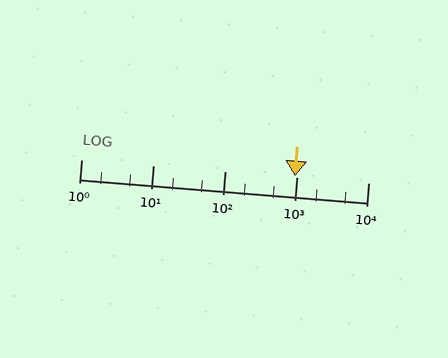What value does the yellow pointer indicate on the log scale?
The pointer indicates approximately 960.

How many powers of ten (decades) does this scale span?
The scale spans 4 decades, from 1 to 10000.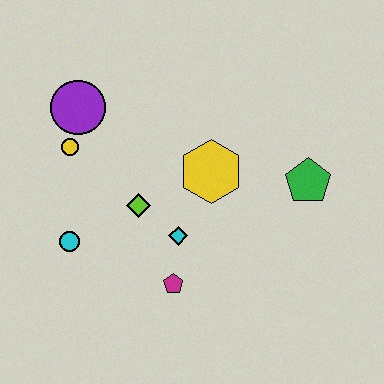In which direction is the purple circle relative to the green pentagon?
The purple circle is to the left of the green pentagon.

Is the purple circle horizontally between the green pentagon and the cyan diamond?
No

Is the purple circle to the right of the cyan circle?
Yes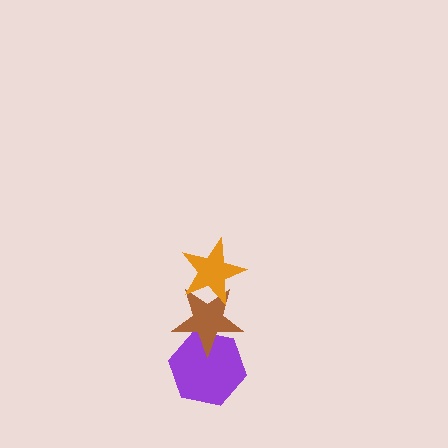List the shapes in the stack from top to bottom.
From top to bottom: the orange star, the brown star, the purple hexagon.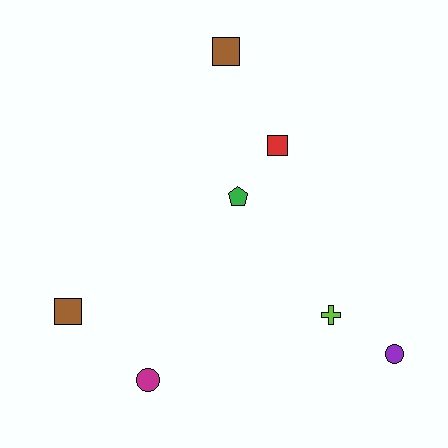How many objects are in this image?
There are 7 objects.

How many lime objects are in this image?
There is 1 lime object.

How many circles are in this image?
There are 2 circles.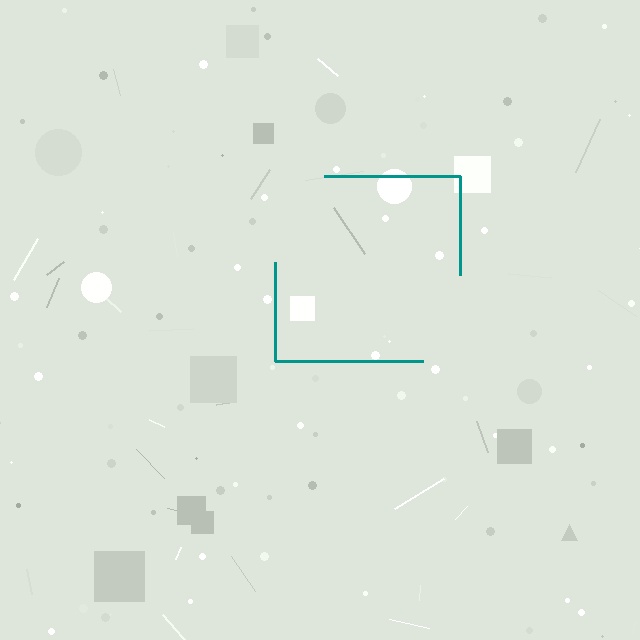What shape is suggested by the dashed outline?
The dashed outline suggests a square.